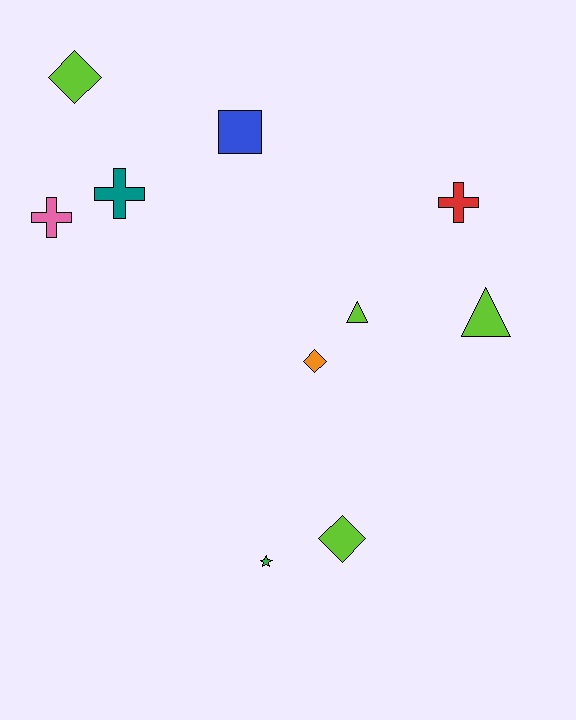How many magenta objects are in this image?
There are no magenta objects.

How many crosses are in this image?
There are 3 crosses.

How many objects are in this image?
There are 10 objects.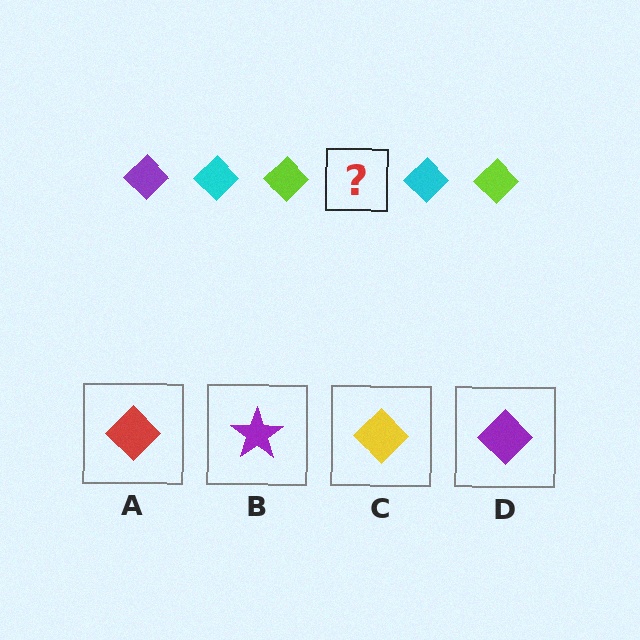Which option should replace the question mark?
Option D.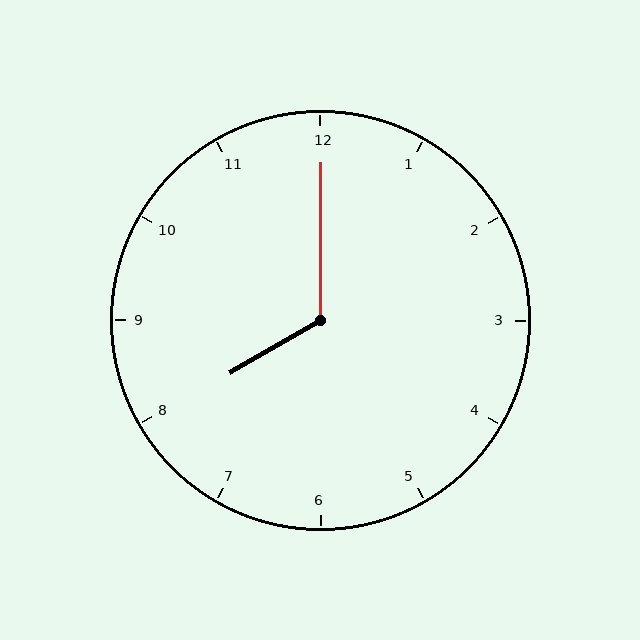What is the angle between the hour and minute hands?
Approximately 120 degrees.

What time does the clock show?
8:00.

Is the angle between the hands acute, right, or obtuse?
It is obtuse.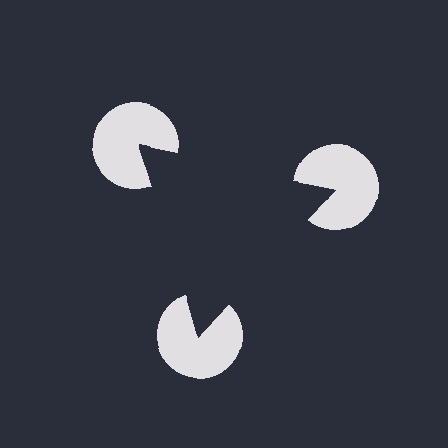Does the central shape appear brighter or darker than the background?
It typically appears slightly darker than the background, even though no actual brightness change is drawn.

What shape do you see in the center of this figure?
An illusory triangle — its edges are inferred from the aligned wedge cuts in the pac-man discs, not physically drawn.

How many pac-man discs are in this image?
There are 3 — one at each vertex of the illusory triangle.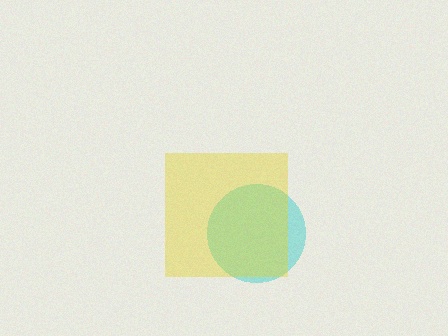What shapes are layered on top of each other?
The layered shapes are: a cyan circle, a yellow square.